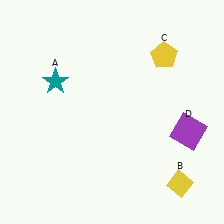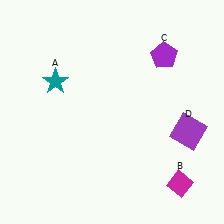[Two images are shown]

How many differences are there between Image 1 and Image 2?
There are 2 differences between the two images.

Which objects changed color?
B changed from yellow to magenta. C changed from yellow to purple.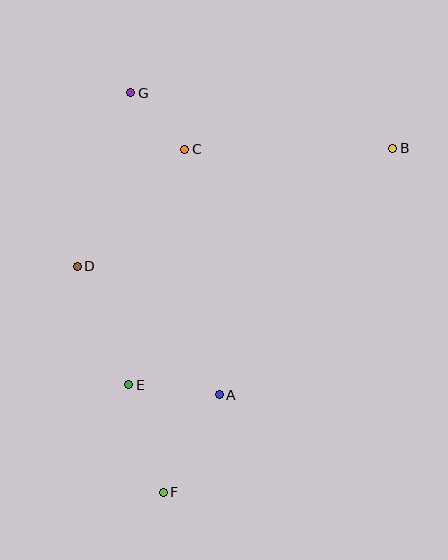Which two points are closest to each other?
Points C and G are closest to each other.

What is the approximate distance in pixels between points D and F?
The distance between D and F is approximately 242 pixels.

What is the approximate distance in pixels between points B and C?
The distance between B and C is approximately 208 pixels.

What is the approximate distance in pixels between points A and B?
The distance between A and B is approximately 301 pixels.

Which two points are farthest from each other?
Points B and F are farthest from each other.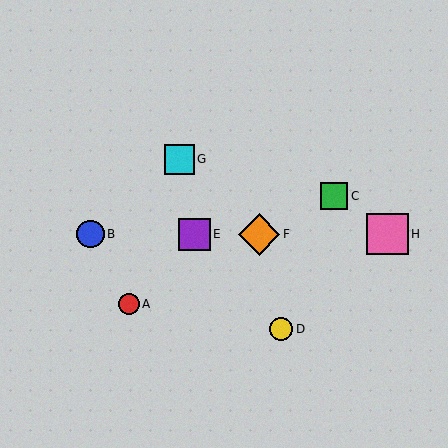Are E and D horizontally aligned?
No, E is at y≈234 and D is at y≈329.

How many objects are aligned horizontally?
4 objects (B, E, F, H) are aligned horizontally.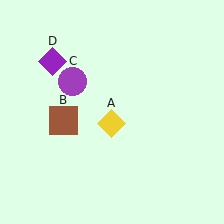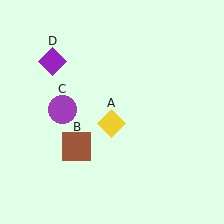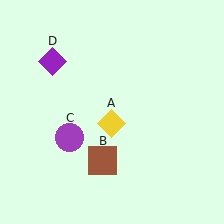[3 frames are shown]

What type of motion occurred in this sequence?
The brown square (object B), purple circle (object C) rotated counterclockwise around the center of the scene.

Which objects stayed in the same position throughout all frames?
Yellow diamond (object A) and purple diamond (object D) remained stationary.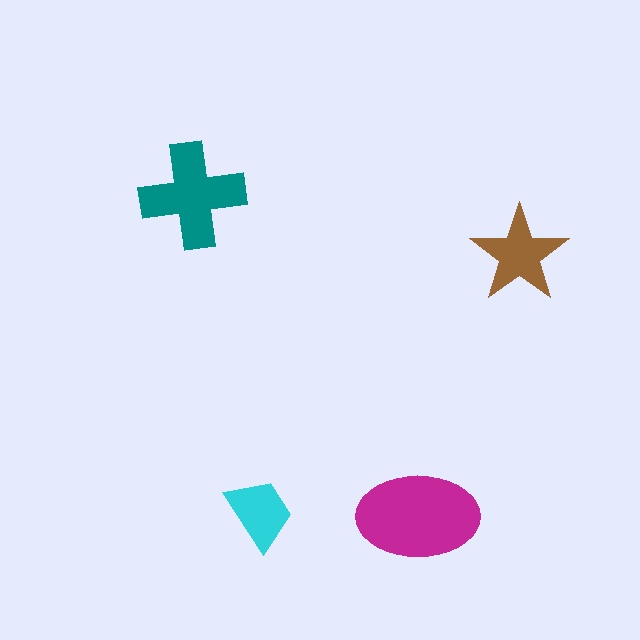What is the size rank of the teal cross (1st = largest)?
2nd.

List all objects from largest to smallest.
The magenta ellipse, the teal cross, the brown star, the cyan trapezoid.